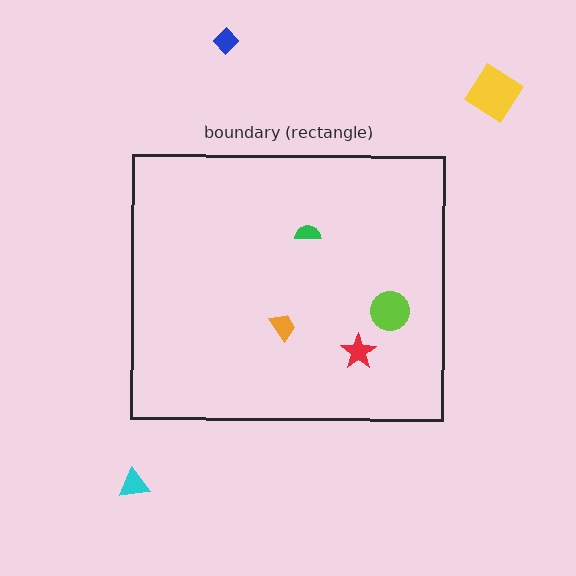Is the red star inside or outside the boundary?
Inside.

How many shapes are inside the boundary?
4 inside, 3 outside.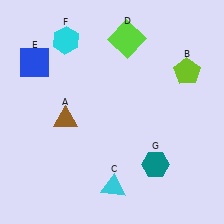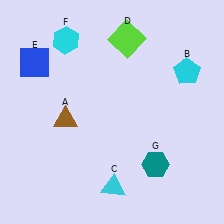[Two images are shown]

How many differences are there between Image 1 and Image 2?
There is 1 difference between the two images.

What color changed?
The pentagon (B) changed from lime in Image 1 to cyan in Image 2.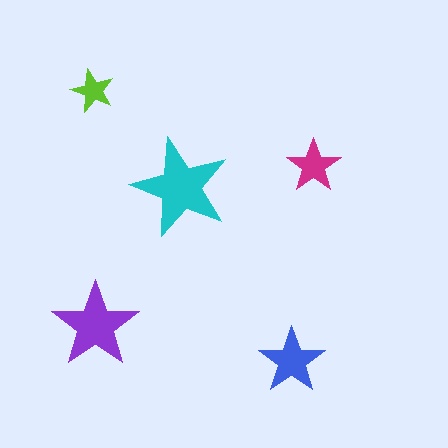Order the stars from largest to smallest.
the cyan one, the purple one, the blue one, the magenta one, the lime one.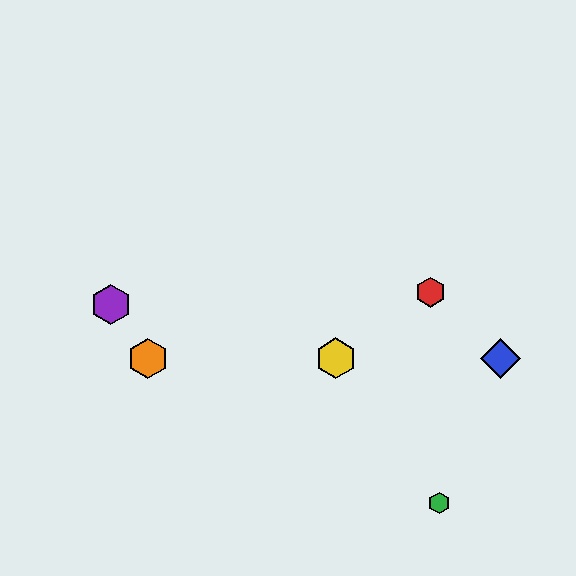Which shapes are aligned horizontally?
The blue diamond, the yellow hexagon, the orange hexagon are aligned horizontally.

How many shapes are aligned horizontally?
3 shapes (the blue diamond, the yellow hexagon, the orange hexagon) are aligned horizontally.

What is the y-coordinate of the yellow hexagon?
The yellow hexagon is at y≈358.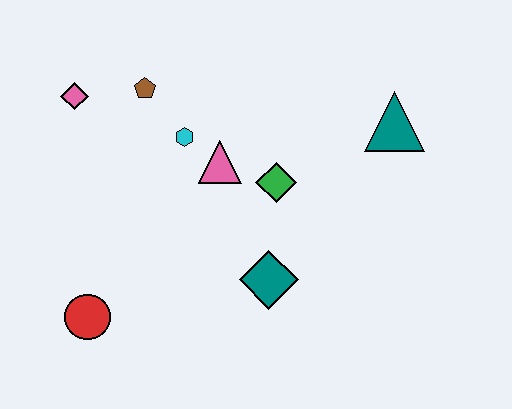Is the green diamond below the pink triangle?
Yes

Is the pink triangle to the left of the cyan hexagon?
No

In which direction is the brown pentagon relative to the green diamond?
The brown pentagon is to the left of the green diamond.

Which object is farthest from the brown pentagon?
The teal triangle is farthest from the brown pentagon.